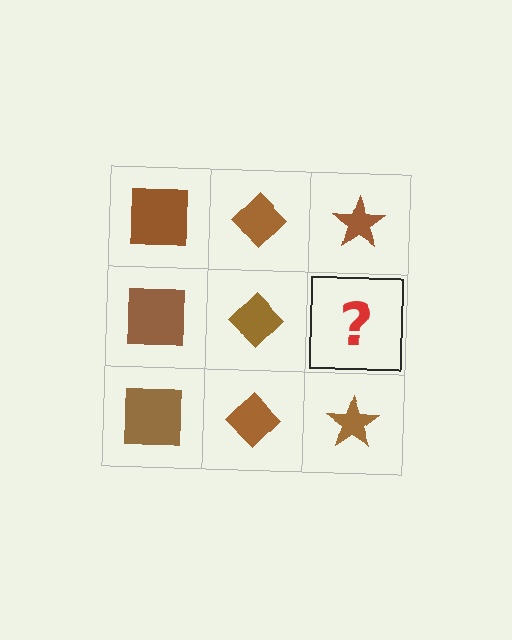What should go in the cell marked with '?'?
The missing cell should contain a brown star.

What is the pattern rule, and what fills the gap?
The rule is that each column has a consistent shape. The gap should be filled with a brown star.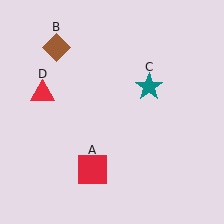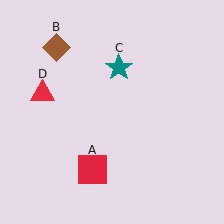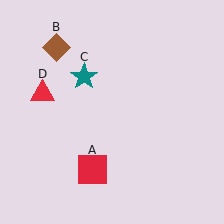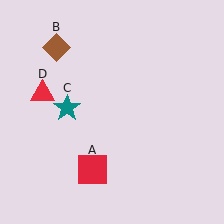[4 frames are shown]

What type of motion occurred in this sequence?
The teal star (object C) rotated counterclockwise around the center of the scene.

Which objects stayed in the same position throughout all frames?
Red square (object A) and brown diamond (object B) and red triangle (object D) remained stationary.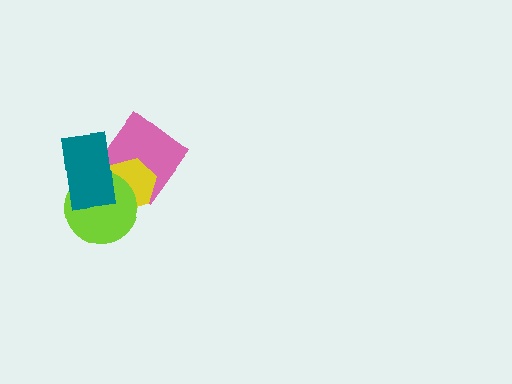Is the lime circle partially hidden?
Yes, it is partially covered by another shape.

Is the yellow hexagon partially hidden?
Yes, it is partially covered by another shape.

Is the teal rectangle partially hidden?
No, no other shape covers it.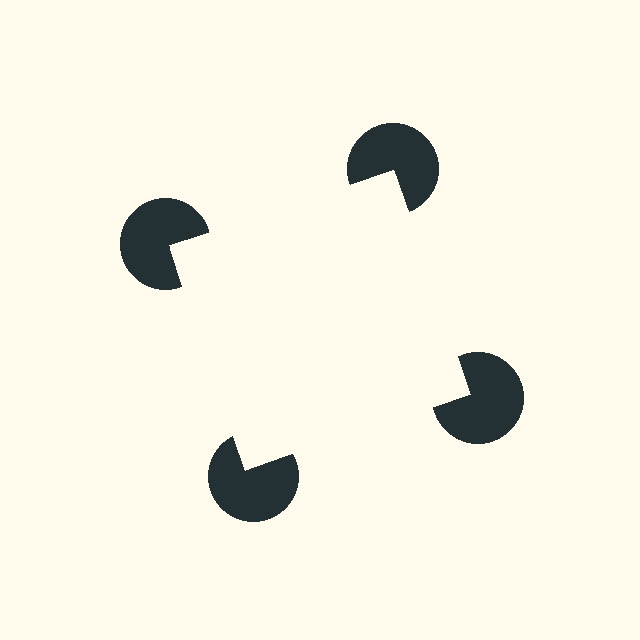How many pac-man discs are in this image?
There are 4 — one at each vertex of the illusory square.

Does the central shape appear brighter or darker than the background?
It typically appears slightly brighter than the background, even though no actual brightness change is drawn.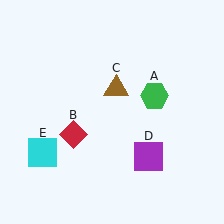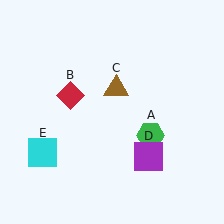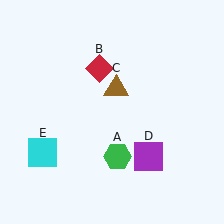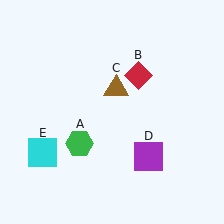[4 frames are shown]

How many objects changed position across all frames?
2 objects changed position: green hexagon (object A), red diamond (object B).